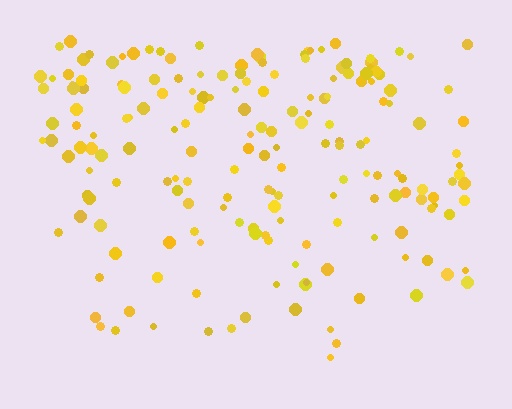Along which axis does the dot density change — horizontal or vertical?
Vertical.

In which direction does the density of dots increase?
From bottom to top, with the top side densest.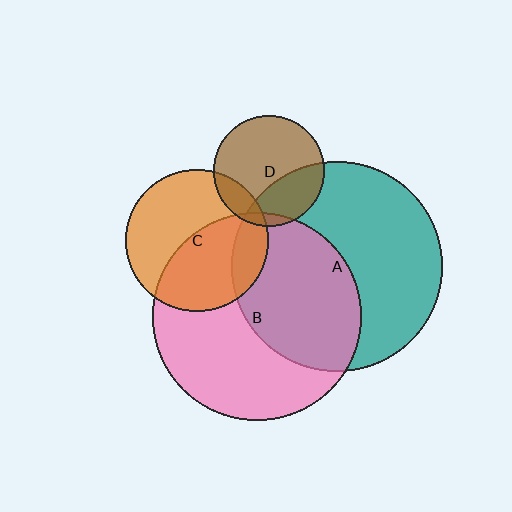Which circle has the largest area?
Circle A (teal).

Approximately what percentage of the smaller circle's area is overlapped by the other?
Approximately 50%.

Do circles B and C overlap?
Yes.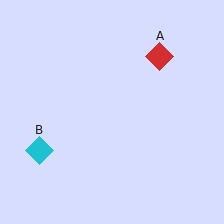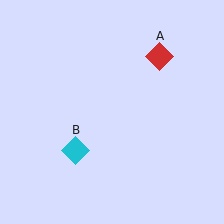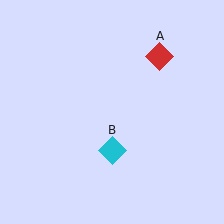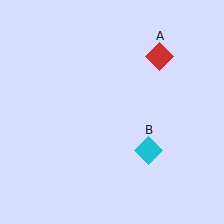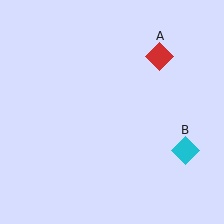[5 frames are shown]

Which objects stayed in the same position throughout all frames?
Red diamond (object A) remained stationary.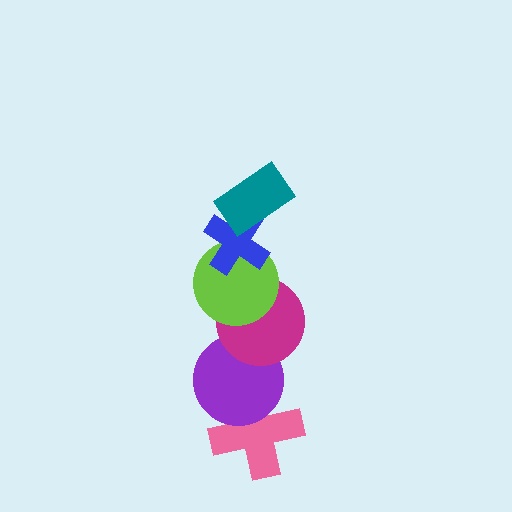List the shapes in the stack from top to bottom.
From top to bottom: the teal rectangle, the blue cross, the lime circle, the magenta circle, the purple circle, the pink cross.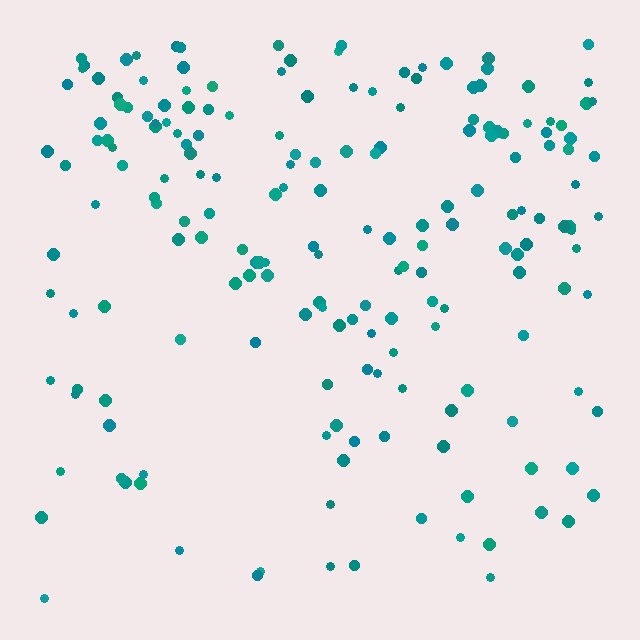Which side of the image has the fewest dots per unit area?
The bottom.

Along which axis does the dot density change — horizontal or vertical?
Vertical.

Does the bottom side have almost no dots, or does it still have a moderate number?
Still a moderate number, just noticeably fewer than the top.